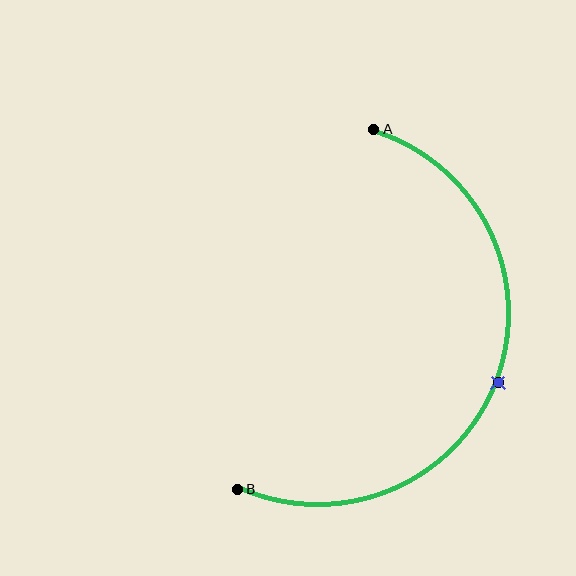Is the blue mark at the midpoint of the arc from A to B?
Yes. The blue mark lies on the arc at equal arc-length from both A and B — it is the arc midpoint.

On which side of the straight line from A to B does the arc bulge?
The arc bulges to the right of the straight line connecting A and B.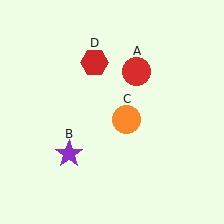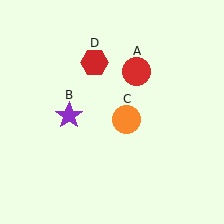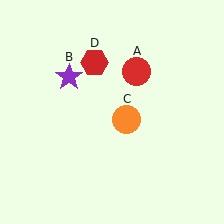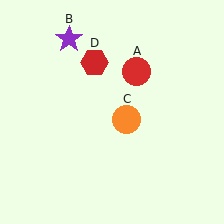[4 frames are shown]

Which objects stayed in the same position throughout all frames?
Red circle (object A) and orange circle (object C) and red hexagon (object D) remained stationary.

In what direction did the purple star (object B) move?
The purple star (object B) moved up.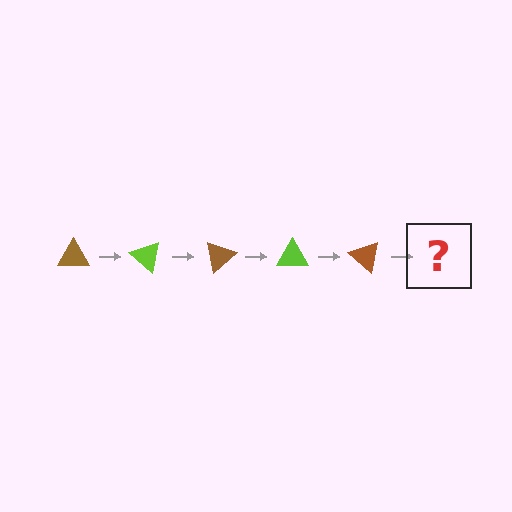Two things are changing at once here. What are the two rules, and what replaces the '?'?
The two rules are that it rotates 40 degrees each step and the color cycles through brown and lime. The '?' should be a lime triangle, rotated 200 degrees from the start.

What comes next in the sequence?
The next element should be a lime triangle, rotated 200 degrees from the start.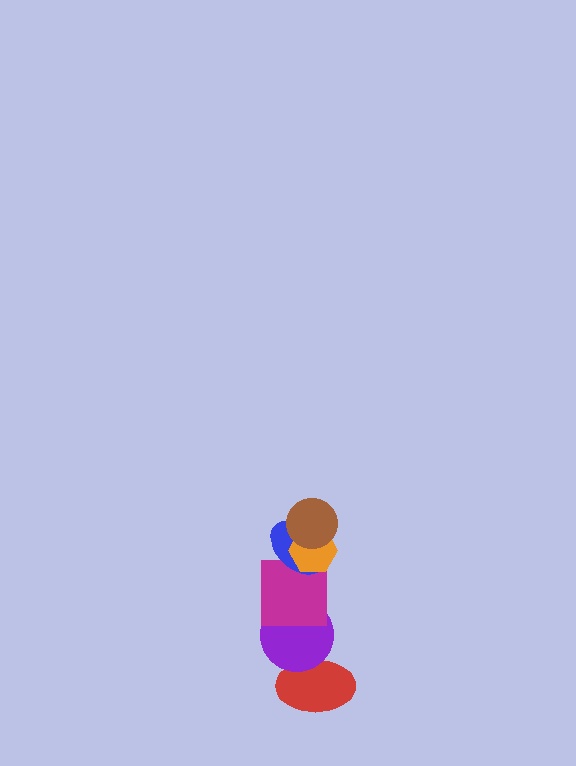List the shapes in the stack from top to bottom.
From top to bottom: the brown circle, the orange hexagon, the blue ellipse, the magenta square, the purple circle, the red ellipse.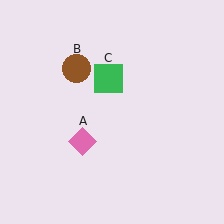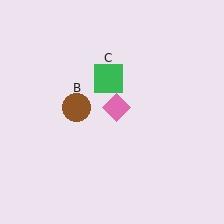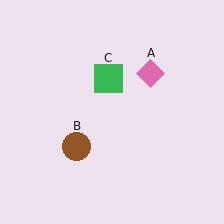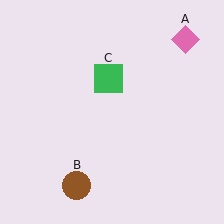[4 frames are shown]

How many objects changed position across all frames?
2 objects changed position: pink diamond (object A), brown circle (object B).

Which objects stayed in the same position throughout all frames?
Green square (object C) remained stationary.